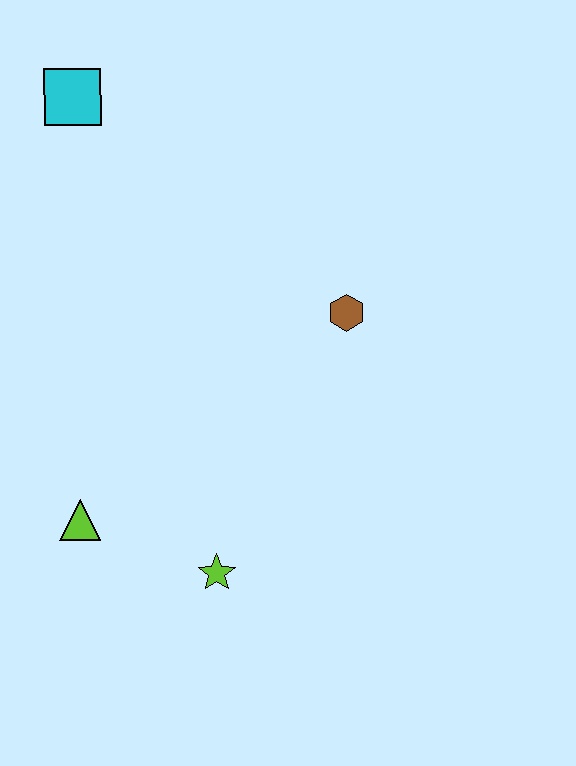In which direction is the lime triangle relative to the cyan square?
The lime triangle is below the cyan square.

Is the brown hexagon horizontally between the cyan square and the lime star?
No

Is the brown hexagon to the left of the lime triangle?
No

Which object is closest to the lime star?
The lime triangle is closest to the lime star.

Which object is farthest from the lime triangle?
The cyan square is farthest from the lime triangle.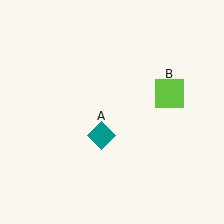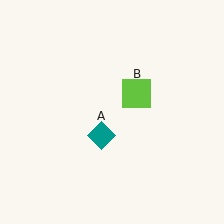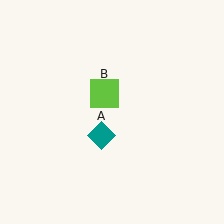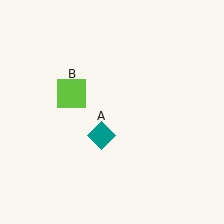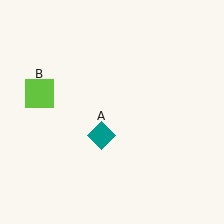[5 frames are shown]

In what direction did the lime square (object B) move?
The lime square (object B) moved left.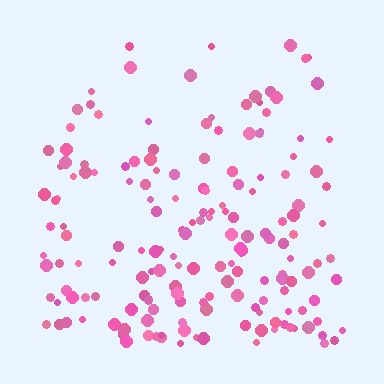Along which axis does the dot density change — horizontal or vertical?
Vertical.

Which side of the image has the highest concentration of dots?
The bottom.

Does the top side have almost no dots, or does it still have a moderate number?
Still a moderate number, just noticeably fewer than the bottom.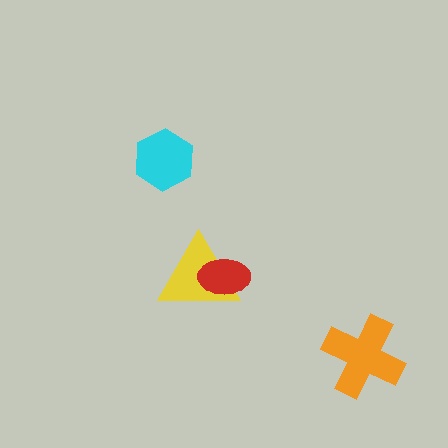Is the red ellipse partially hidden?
No, no other shape covers it.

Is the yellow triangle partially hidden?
Yes, it is partially covered by another shape.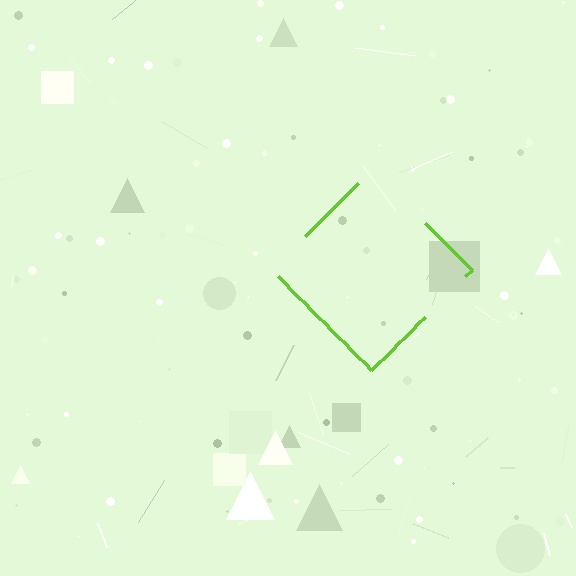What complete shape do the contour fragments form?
The contour fragments form a diamond.